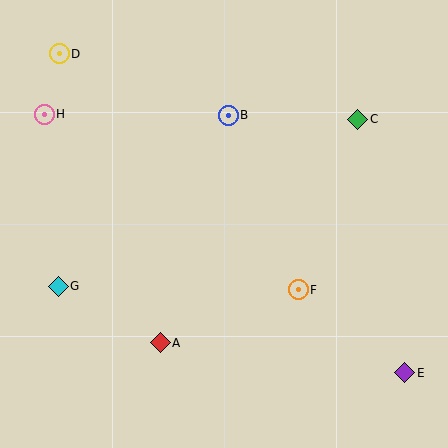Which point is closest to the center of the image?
Point F at (298, 290) is closest to the center.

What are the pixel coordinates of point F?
Point F is at (298, 290).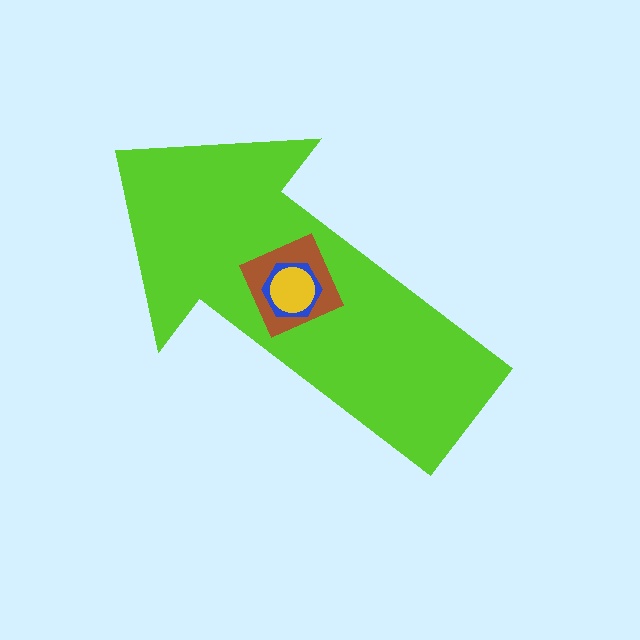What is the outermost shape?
The lime arrow.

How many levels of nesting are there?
4.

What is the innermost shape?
The yellow circle.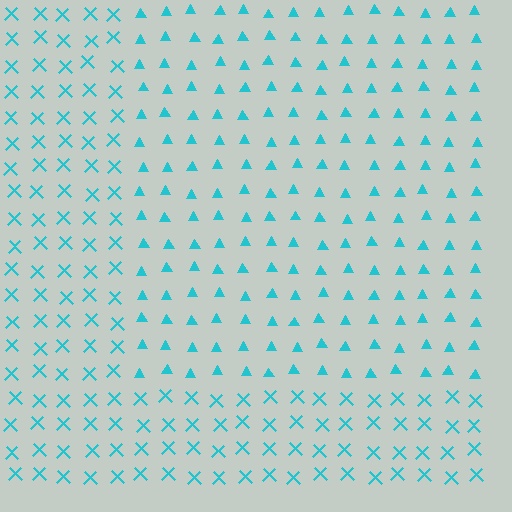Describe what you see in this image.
The image is filled with small cyan elements arranged in a uniform grid. A rectangle-shaped region contains triangles, while the surrounding area contains X marks. The boundary is defined purely by the change in element shape.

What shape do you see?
I see a rectangle.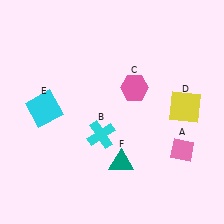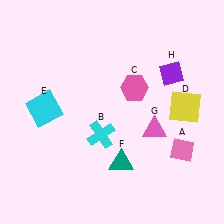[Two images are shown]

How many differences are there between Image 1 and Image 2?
There are 2 differences between the two images.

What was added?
A pink triangle (G), a purple diamond (H) were added in Image 2.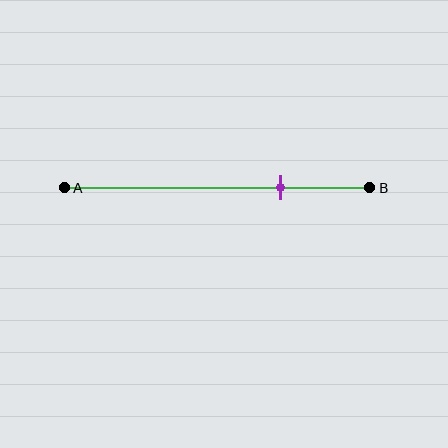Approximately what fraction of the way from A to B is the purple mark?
The purple mark is approximately 70% of the way from A to B.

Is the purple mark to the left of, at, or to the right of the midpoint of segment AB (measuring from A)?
The purple mark is to the right of the midpoint of segment AB.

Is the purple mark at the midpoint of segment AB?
No, the mark is at about 70% from A, not at the 50% midpoint.